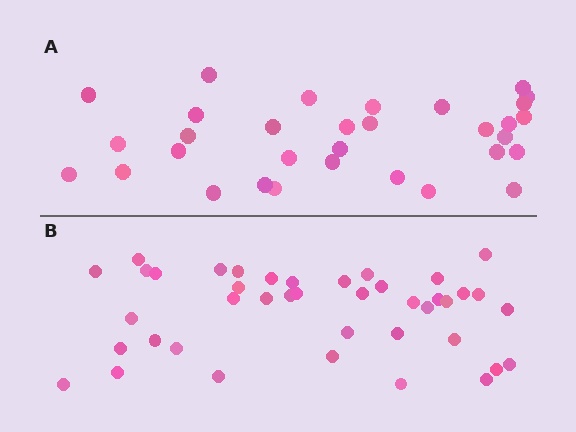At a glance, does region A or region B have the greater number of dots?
Region B (the bottom region) has more dots.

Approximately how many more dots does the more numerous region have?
Region B has roughly 8 or so more dots than region A.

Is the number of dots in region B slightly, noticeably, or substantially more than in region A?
Region B has noticeably more, but not dramatically so. The ratio is roughly 1.3 to 1.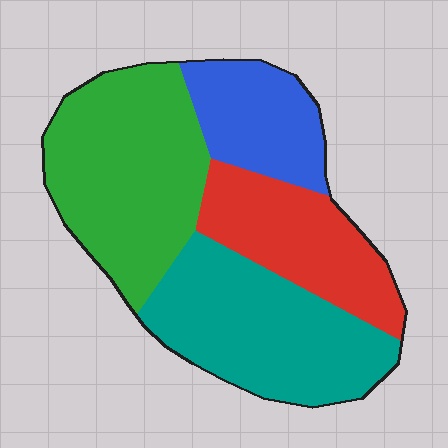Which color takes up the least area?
Blue, at roughly 15%.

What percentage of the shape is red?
Red takes up between a sixth and a third of the shape.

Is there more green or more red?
Green.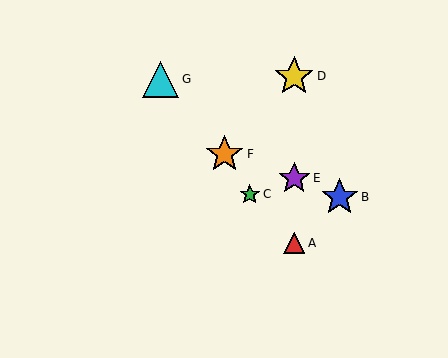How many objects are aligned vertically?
3 objects (A, D, E) are aligned vertically.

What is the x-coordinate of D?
Object D is at x≈294.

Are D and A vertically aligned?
Yes, both are at x≈294.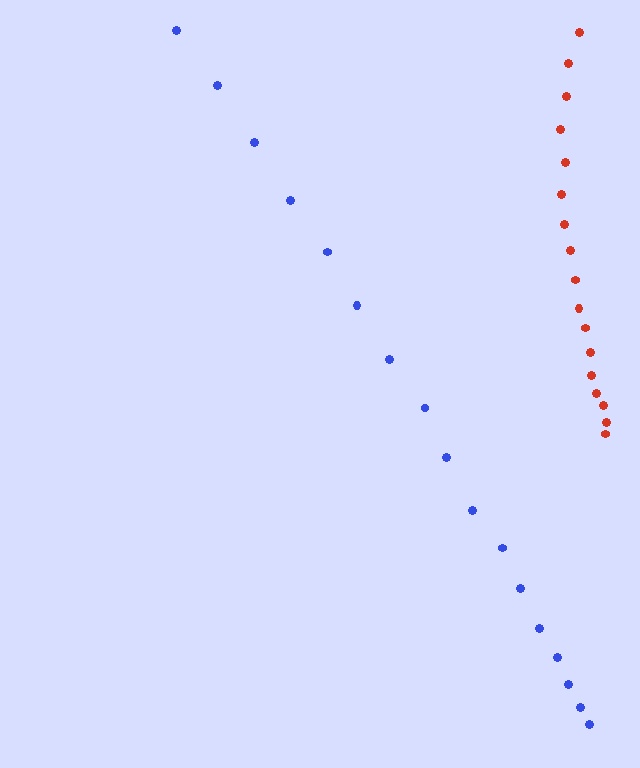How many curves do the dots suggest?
There are 2 distinct paths.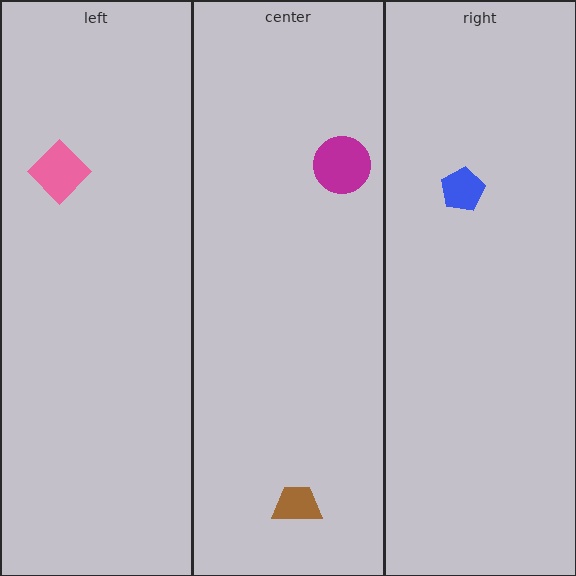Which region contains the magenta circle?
The center region.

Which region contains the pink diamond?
The left region.